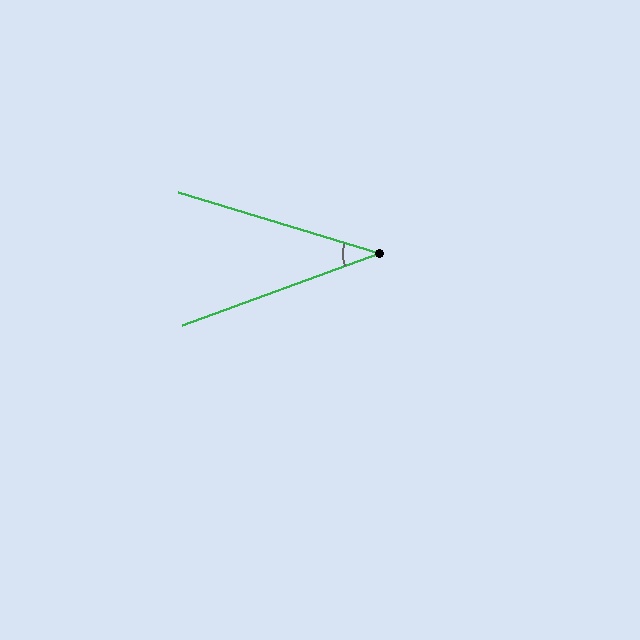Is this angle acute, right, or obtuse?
It is acute.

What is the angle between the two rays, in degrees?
Approximately 37 degrees.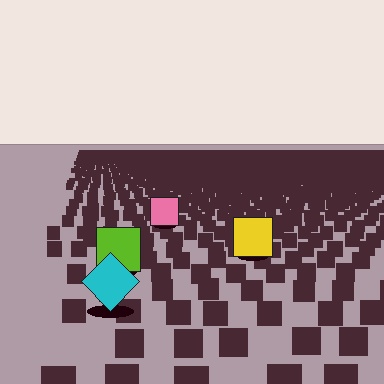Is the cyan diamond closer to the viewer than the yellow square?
Yes. The cyan diamond is closer — you can tell from the texture gradient: the ground texture is coarser near it.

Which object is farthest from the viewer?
The pink square is farthest from the viewer. It appears smaller and the ground texture around it is denser.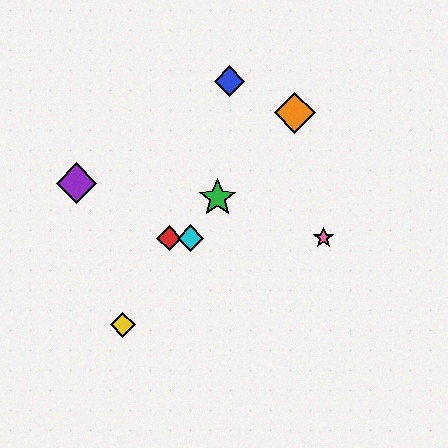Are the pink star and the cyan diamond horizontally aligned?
Yes, both are at y≈238.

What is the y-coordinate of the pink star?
The pink star is at y≈238.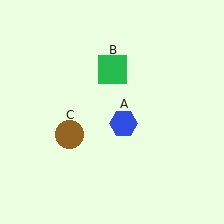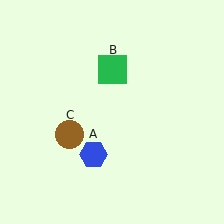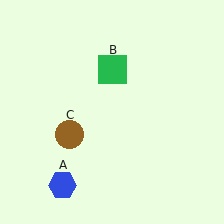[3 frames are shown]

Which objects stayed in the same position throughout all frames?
Green square (object B) and brown circle (object C) remained stationary.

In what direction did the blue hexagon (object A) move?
The blue hexagon (object A) moved down and to the left.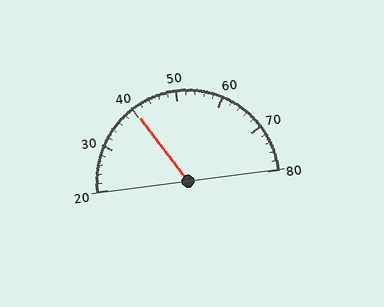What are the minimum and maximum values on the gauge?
The gauge ranges from 20 to 80.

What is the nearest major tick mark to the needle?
The nearest major tick mark is 40.